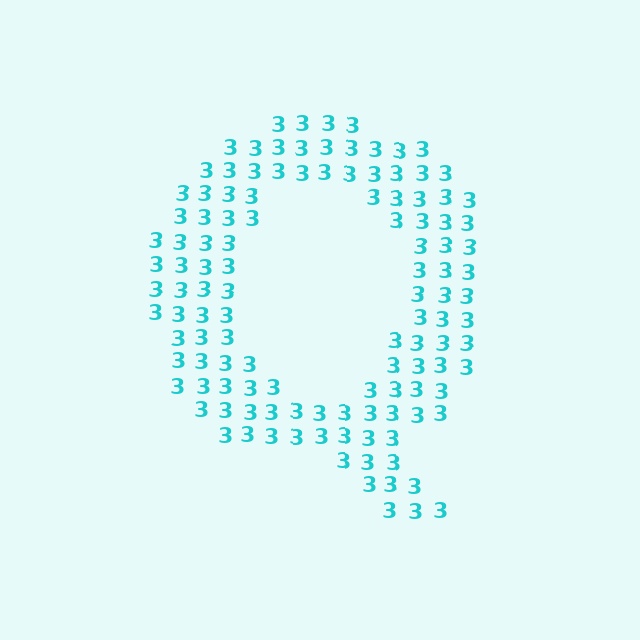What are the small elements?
The small elements are digit 3's.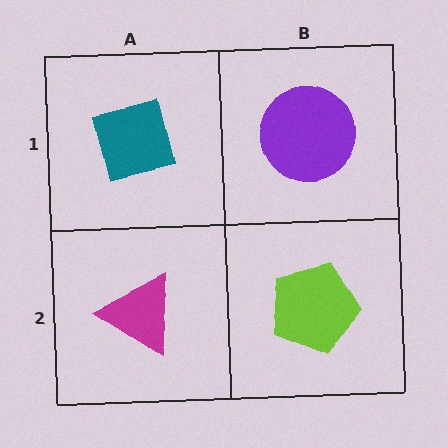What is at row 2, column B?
A lime pentagon.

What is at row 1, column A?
A teal square.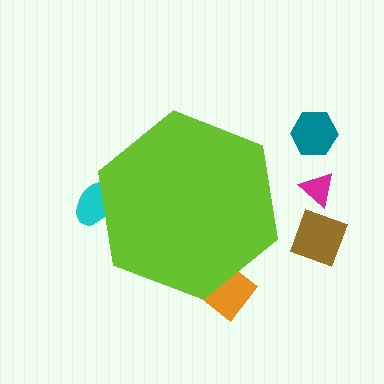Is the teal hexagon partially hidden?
No, the teal hexagon is fully visible.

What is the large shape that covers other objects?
A lime hexagon.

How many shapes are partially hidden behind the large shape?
2 shapes are partially hidden.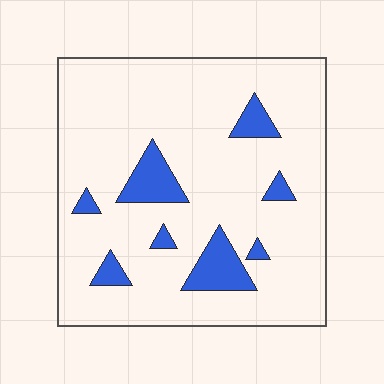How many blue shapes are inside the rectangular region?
8.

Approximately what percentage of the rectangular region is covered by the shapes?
Approximately 10%.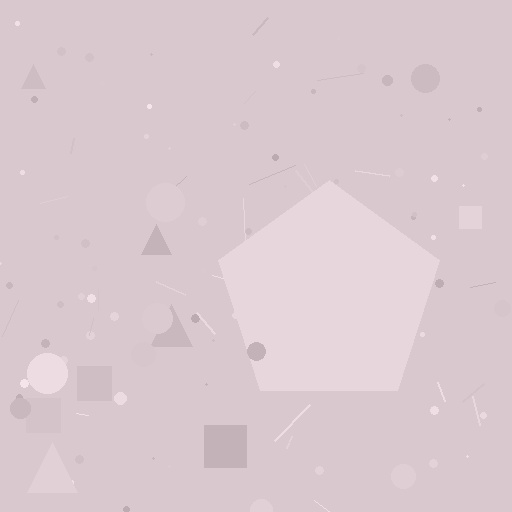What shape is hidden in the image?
A pentagon is hidden in the image.